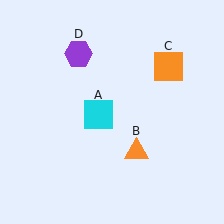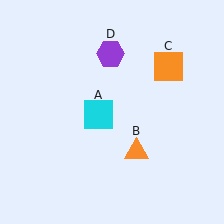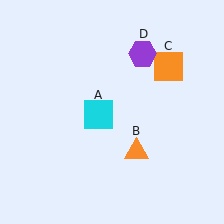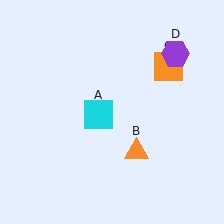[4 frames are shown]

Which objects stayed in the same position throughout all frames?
Cyan square (object A) and orange triangle (object B) and orange square (object C) remained stationary.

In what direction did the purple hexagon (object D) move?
The purple hexagon (object D) moved right.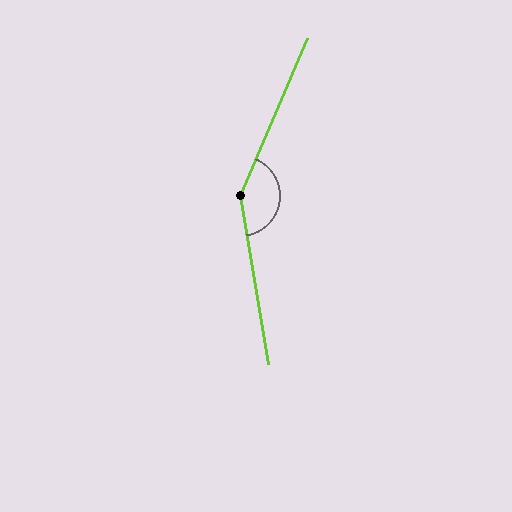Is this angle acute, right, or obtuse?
It is obtuse.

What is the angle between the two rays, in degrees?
Approximately 147 degrees.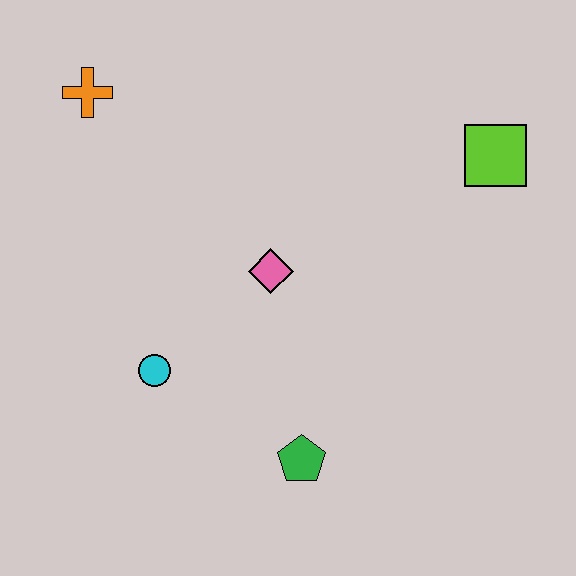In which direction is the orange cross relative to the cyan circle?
The orange cross is above the cyan circle.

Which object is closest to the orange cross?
The pink diamond is closest to the orange cross.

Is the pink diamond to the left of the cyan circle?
No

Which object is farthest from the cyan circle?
The lime square is farthest from the cyan circle.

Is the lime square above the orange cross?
No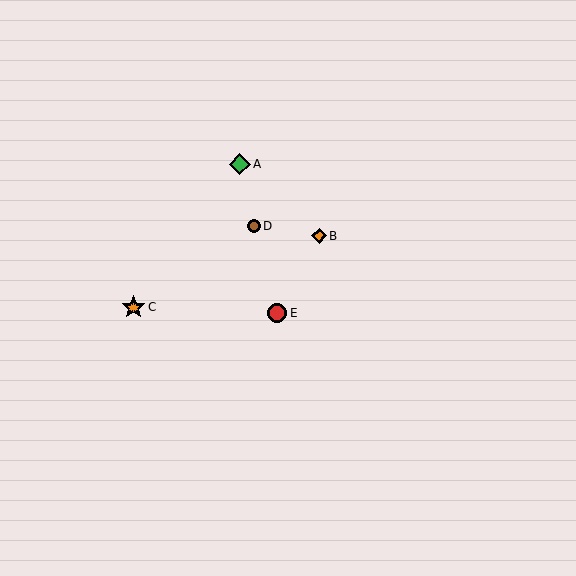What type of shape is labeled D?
Shape D is a brown circle.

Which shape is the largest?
The orange star (labeled C) is the largest.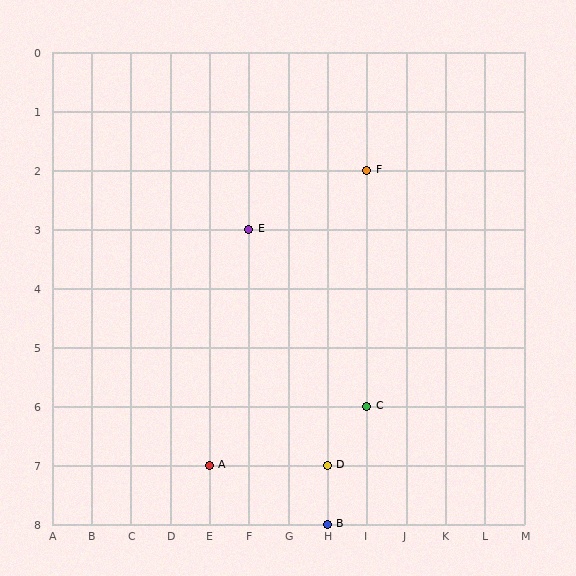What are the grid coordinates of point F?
Point F is at grid coordinates (I, 2).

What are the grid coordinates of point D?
Point D is at grid coordinates (H, 7).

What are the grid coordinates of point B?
Point B is at grid coordinates (H, 8).